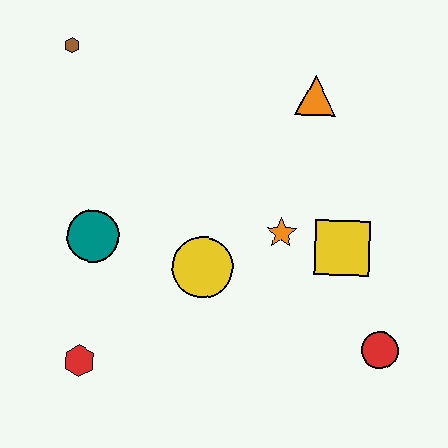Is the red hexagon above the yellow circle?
No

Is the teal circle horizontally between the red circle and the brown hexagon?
Yes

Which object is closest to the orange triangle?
The orange star is closest to the orange triangle.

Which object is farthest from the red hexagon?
The orange triangle is farthest from the red hexagon.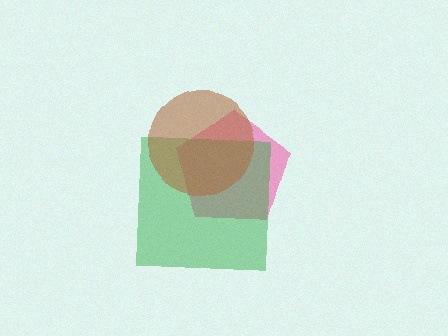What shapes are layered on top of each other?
The layered shapes are: a pink pentagon, a green square, a brown circle.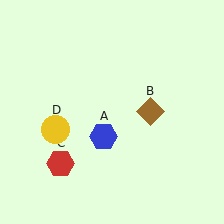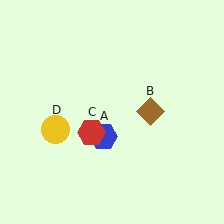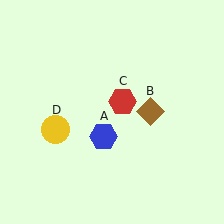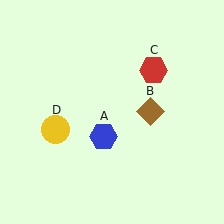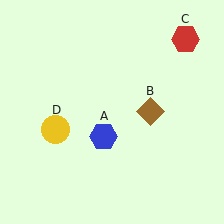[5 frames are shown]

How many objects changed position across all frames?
1 object changed position: red hexagon (object C).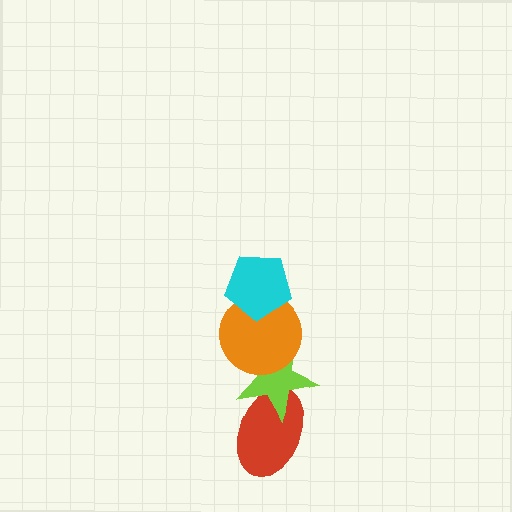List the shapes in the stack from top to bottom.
From top to bottom: the cyan pentagon, the orange circle, the lime star, the red ellipse.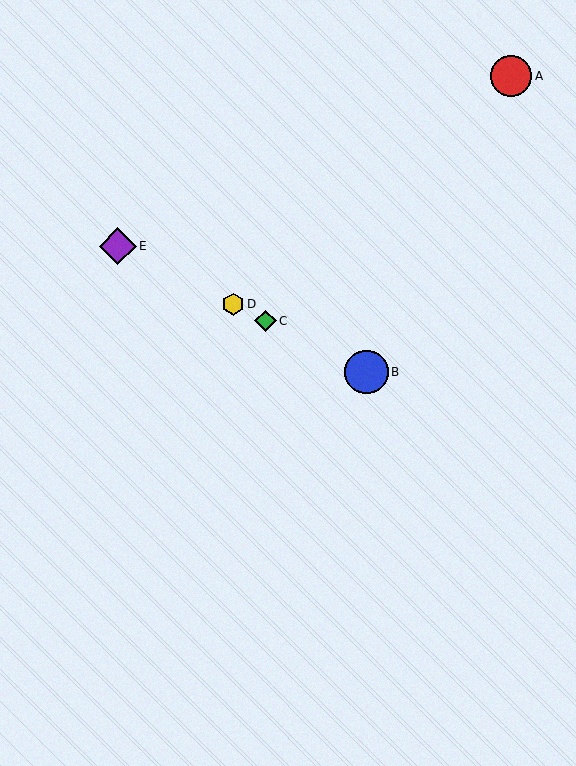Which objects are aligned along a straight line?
Objects B, C, D, E are aligned along a straight line.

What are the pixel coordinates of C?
Object C is at (266, 321).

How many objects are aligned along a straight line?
4 objects (B, C, D, E) are aligned along a straight line.